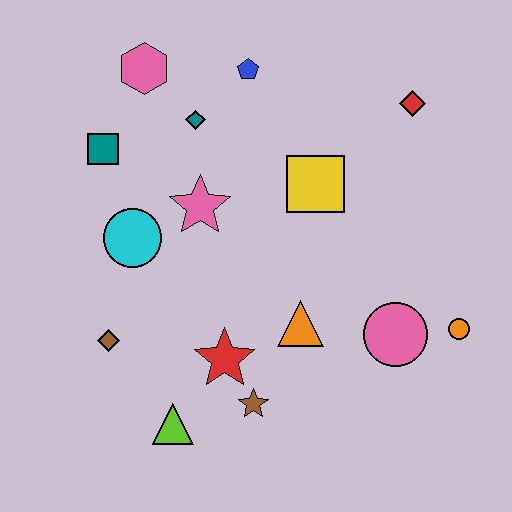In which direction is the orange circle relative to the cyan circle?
The orange circle is to the right of the cyan circle.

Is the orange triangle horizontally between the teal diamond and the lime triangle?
No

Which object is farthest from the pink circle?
The pink hexagon is farthest from the pink circle.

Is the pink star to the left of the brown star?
Yes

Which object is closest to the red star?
The brown star is closest to the red star.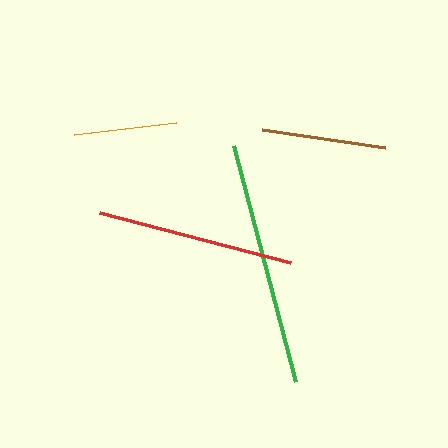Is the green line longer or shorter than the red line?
The green line is longer than the red line.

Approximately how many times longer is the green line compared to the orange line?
The green line is approximately 2.4 times the length of the orange line.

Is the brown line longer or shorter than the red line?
The red line is longer than the brown line.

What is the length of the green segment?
The green segment is approximately 244 pixels long.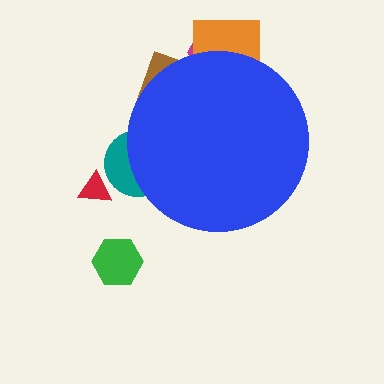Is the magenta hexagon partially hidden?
Yes, the magenta hexagon is partially hidden behind the blue circle.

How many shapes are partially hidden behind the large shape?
4 shapes are partially hidden.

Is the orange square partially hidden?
Yes, the orange square is partially hidden behind the blue circle.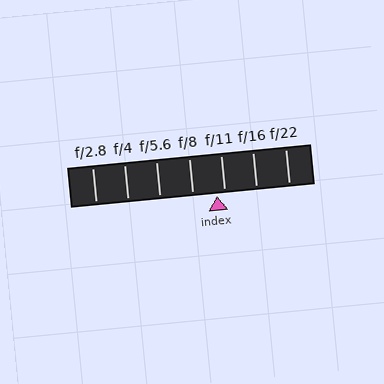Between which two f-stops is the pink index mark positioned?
The index mark is between f/8 and f/11.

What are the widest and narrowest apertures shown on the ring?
The widest aperture shown is f/2.8 and the narrowest is f/22.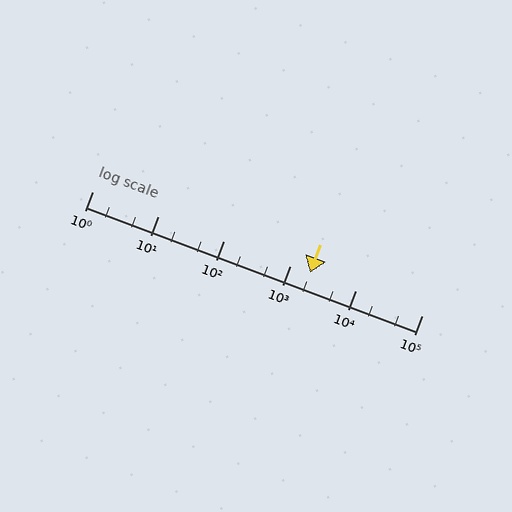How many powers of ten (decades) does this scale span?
The scale spans 5 decades, from 1 to 100000.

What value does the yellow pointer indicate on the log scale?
The pointer indicates approximately 2000.